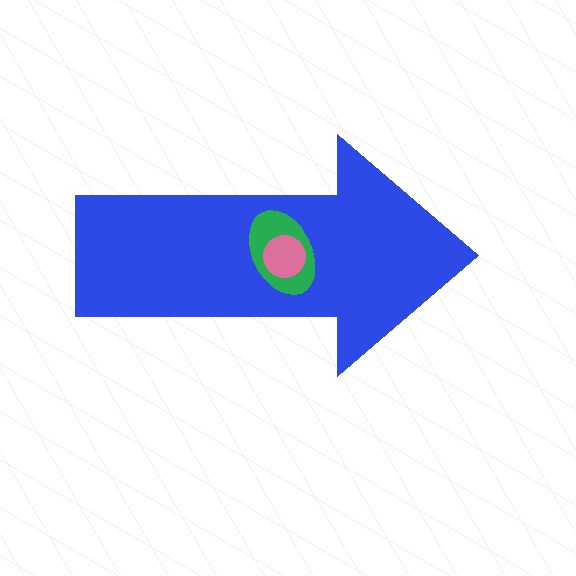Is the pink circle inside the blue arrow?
Yes.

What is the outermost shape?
The blue arrow.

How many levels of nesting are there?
3.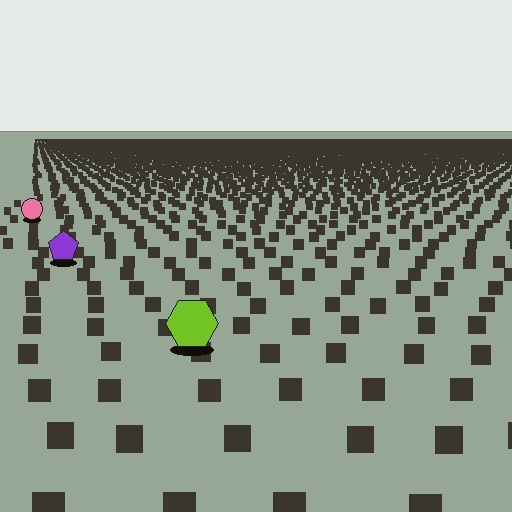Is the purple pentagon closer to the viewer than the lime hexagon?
No. The lime hexagon is closer — you can tell from the texture gradient: the ground texture is coarser near it.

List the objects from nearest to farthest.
From nearest to farthest: the lime hexagon, the purple pentagon, the pink circle.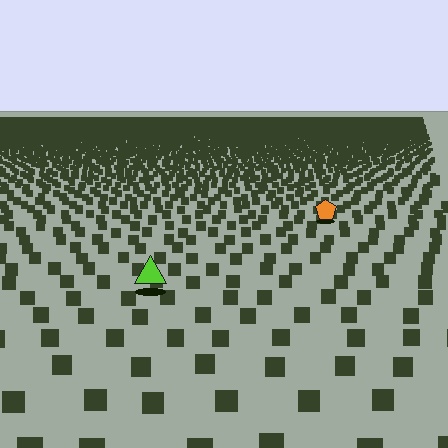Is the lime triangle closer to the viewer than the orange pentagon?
Yes. The lime triangle is closer — you can tell from the texture gradient: the ground texture is coarser near it.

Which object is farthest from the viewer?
The orange pentagon is farthest from the viewer. It appears smaller and the ground texture around it is denser.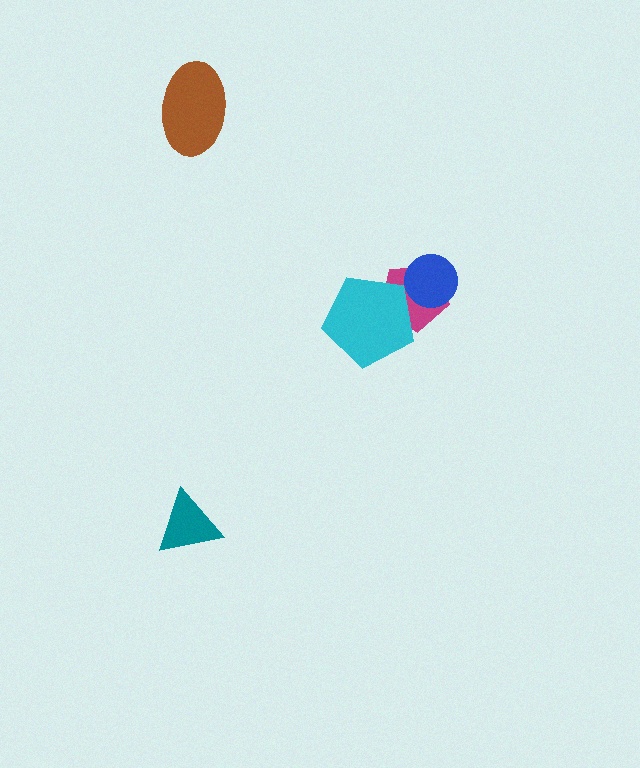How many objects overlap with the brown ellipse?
0 objects overlap with the brown ellipse.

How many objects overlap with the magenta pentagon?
2 objects overlap with the magenta pentagon.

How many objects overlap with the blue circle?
1 object overlaps with the blue circle.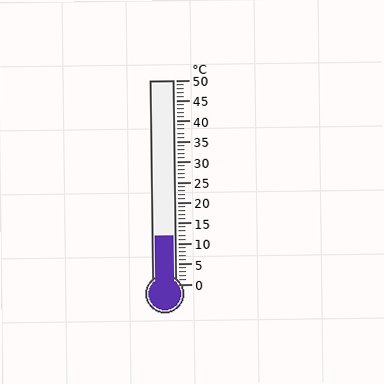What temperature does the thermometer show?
The thermometer shows approximately 12°C.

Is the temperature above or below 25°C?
The temperature is below 25°C.